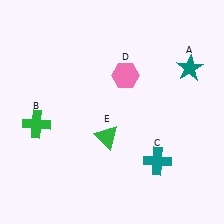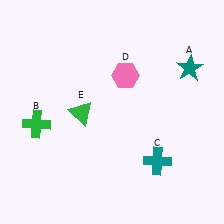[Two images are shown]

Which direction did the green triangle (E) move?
The green triangle (E) moved left.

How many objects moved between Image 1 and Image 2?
1 object moved between the two images.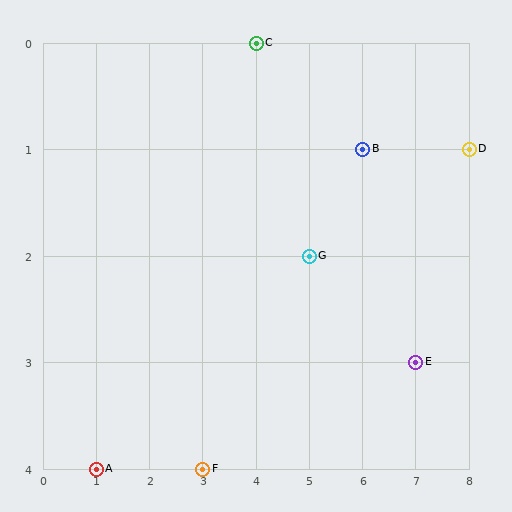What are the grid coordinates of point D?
Point D is at grid coordinates (8, 1).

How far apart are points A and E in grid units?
Points A and E are 6 columns and 1 row apart (about 6.1 grid units diagonally).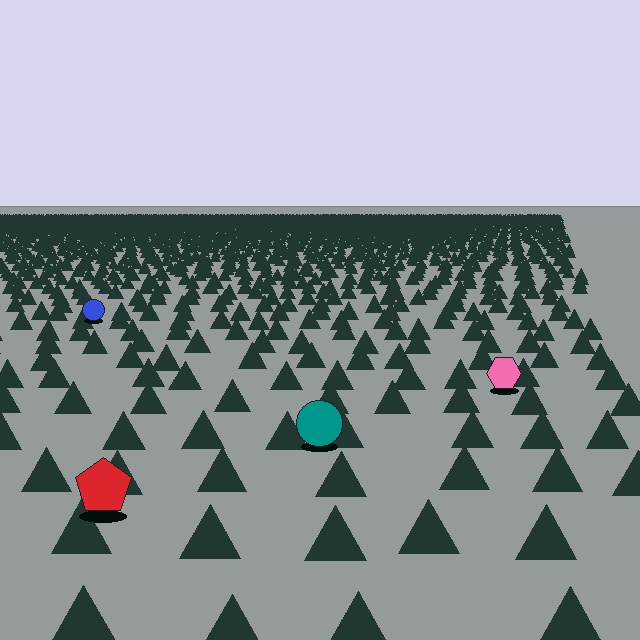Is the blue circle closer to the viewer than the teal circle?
No. The teal circle is closer — you can tell from the texture gradient: the ground texture is coarser near it.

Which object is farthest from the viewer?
The blue circle is farthest from the viewer. It appears smaller and the ground texture around it is denser.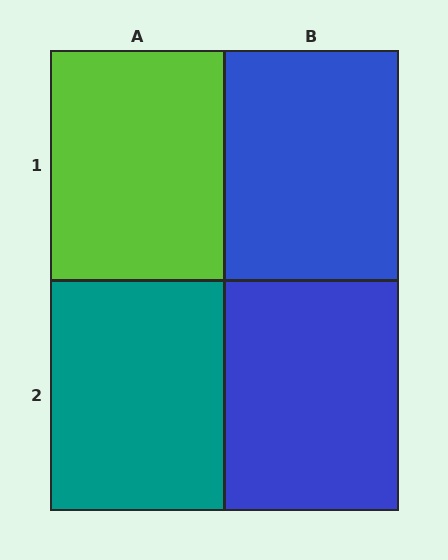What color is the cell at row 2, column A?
Teal.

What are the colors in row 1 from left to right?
Lime, blue.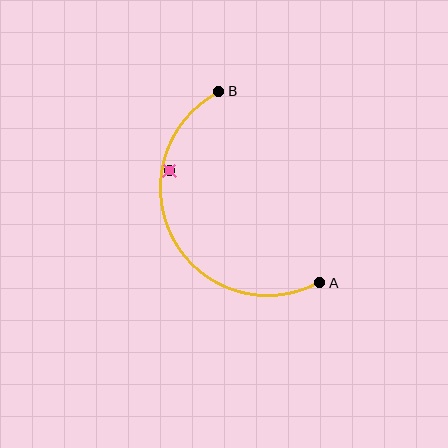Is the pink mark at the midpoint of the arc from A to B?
No — the pink mark does not lie on the arc at all. It sits slightly inside the curve.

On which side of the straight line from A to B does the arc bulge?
The arc bulges to the left of the straight line connecting A and B.